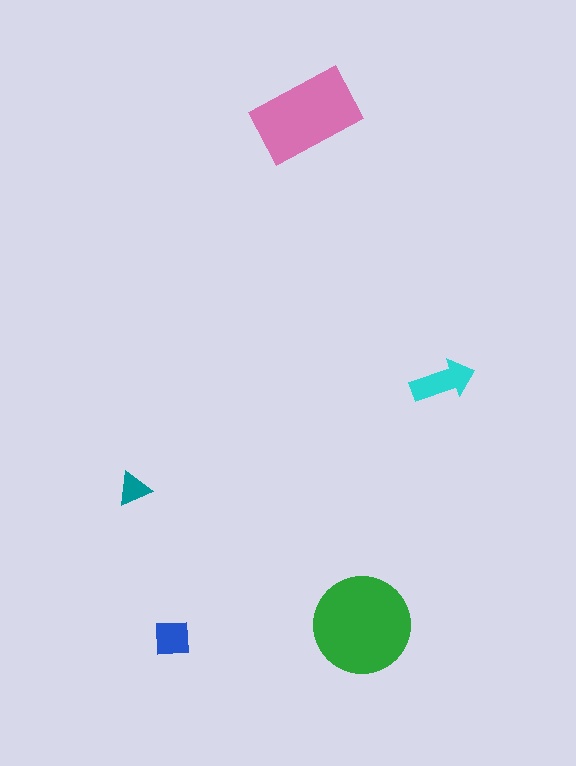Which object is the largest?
The green circle.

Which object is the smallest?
The teal triangle.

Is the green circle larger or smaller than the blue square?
Larger.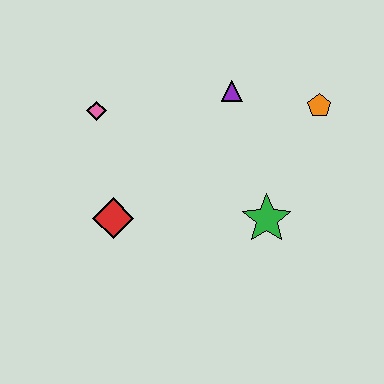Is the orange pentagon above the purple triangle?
No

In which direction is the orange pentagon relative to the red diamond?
The orange pentagon is to the right of the red diamond.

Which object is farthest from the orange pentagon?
The red diamond is farthest from the orange pentagon.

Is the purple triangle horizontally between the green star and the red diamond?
Yes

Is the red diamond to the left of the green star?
Yes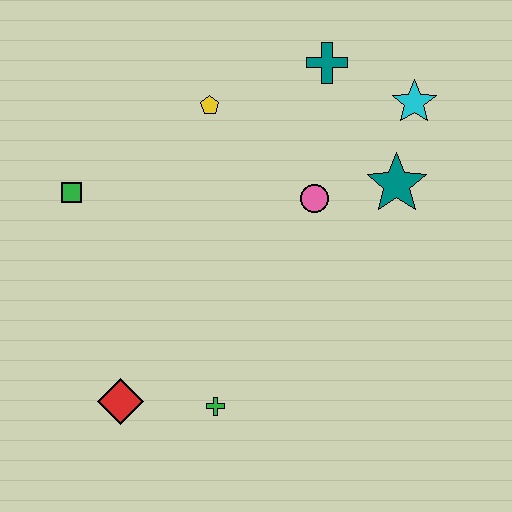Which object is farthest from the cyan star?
The red diamond is farthest from the cyan star.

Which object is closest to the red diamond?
The green cross is closest to the red diamond.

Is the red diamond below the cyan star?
Yes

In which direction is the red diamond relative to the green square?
The red diamond is below the green square.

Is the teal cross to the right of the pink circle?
Yes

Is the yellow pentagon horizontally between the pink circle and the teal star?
No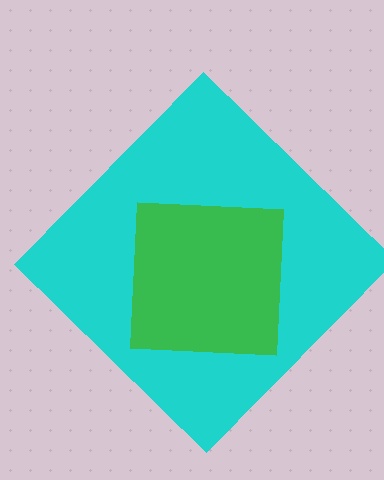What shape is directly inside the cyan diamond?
The green square.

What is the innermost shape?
The green square.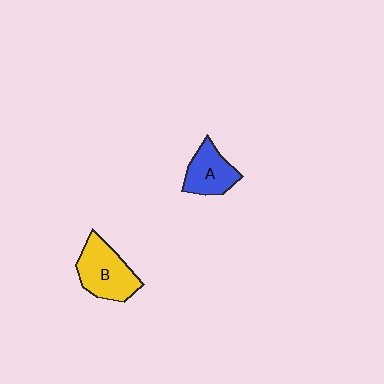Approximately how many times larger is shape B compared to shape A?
Approximately 1.3 times.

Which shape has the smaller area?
Shape A (blue).